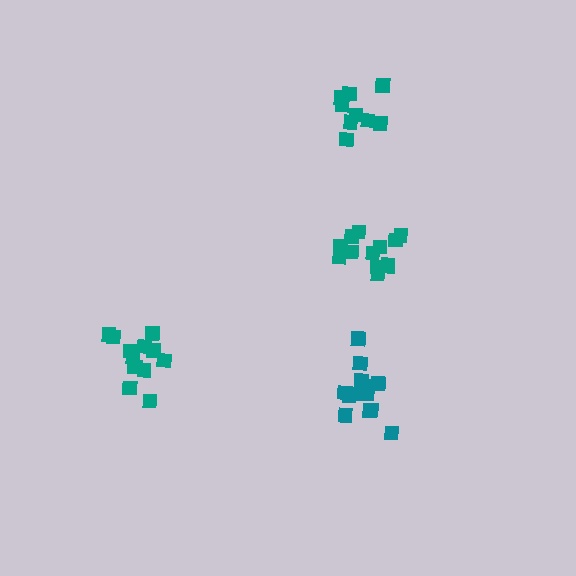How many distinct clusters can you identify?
There are 4 distinct clusters.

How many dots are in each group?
Group 1: 9 dots, Group 2: 13 dots, Group 3: 14 dots, Group 4: 12 dots (48 total).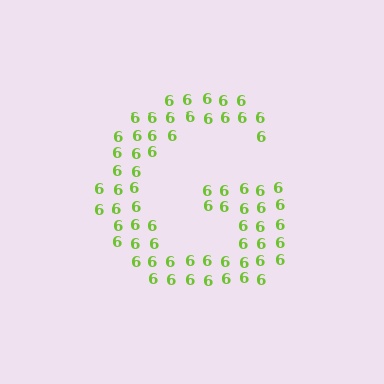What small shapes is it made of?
It is made of small digit 6's.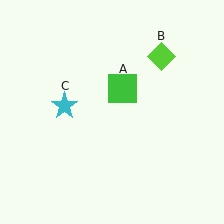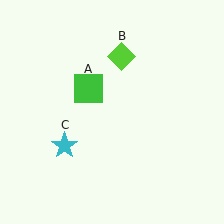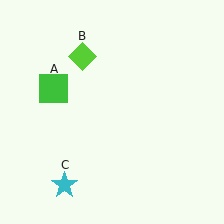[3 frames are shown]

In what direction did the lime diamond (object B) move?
The lime diamond (object B) moved left.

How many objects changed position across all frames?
3 objects changed position: green square (object A), lime diamond (object B), cyan star (object C).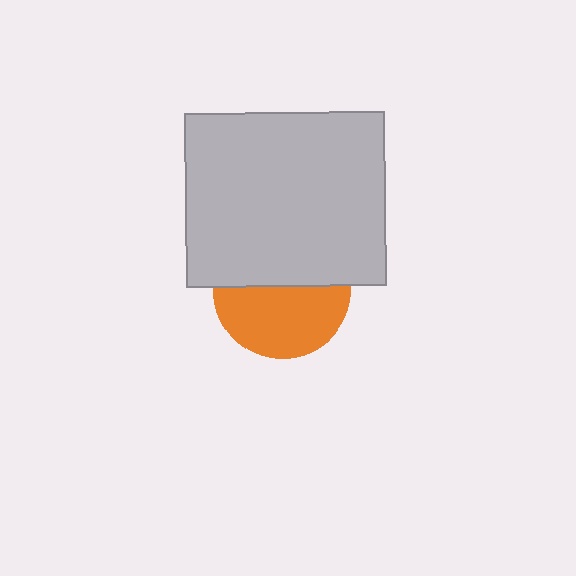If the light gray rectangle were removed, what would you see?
You would see the complete orange circle.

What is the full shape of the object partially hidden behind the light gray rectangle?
The partially hidden object is an orange circle.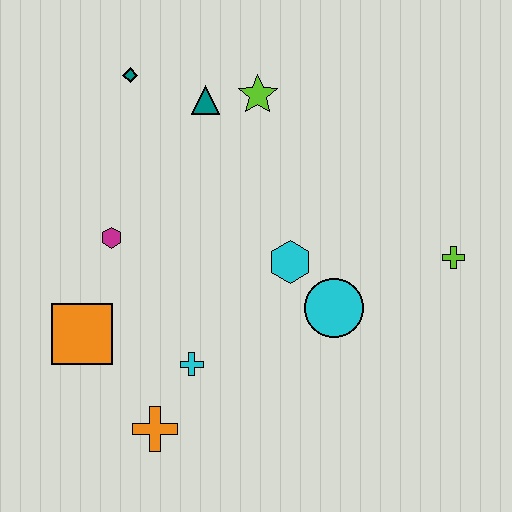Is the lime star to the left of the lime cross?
Yes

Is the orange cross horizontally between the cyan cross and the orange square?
Yes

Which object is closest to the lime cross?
The cyan circle is closest to the lime cross.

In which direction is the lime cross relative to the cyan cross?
The lime cross is to the right of the cyan cross.